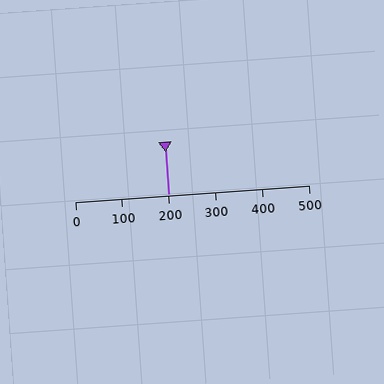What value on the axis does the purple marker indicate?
The marker indicates approximately 200.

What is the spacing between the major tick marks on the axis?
The major ticks are spaced 100 apart.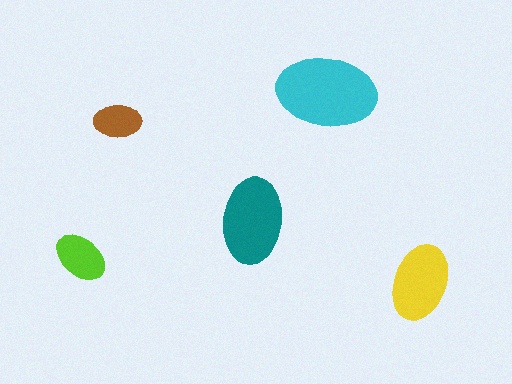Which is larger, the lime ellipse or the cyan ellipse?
The cyan one.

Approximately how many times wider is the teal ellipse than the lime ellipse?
About 1.5 times wider.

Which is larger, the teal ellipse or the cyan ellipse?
The cyan one.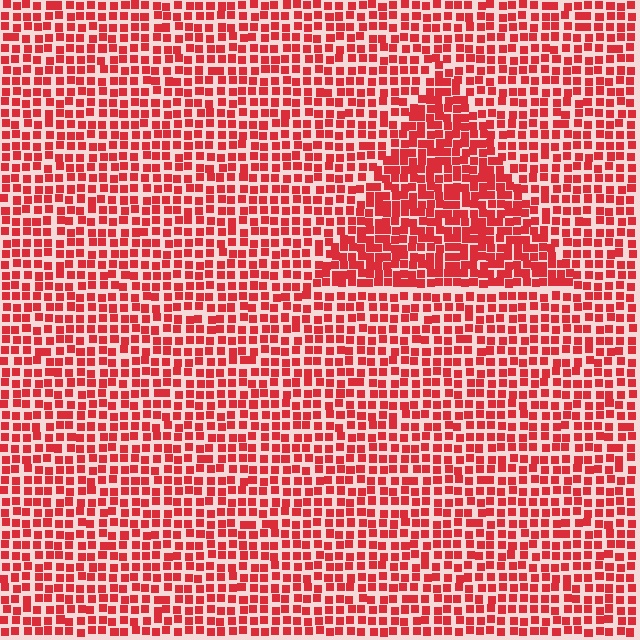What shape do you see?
I see a triangle.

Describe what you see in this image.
The image contains small red elements arranged at two different densities. A triangle-shaped region is visible where the elements are more densely packed than the surrounding area.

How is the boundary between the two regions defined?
The boundary is defined by a change in element density (approximately 1.5x ratio). All elements are the same color, size, and shape.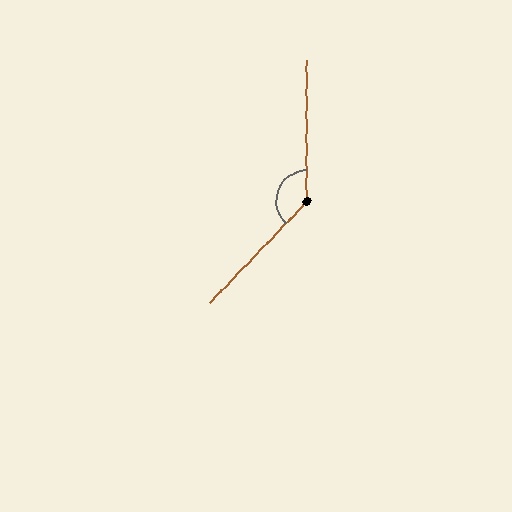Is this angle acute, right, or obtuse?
It is obtuse.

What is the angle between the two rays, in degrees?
Approximately 136 degrees.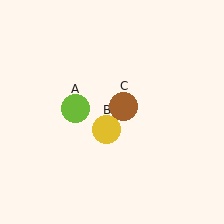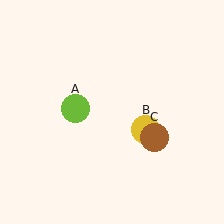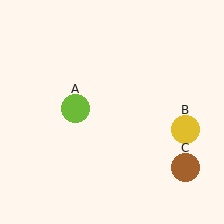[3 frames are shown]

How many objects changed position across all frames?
2 objects changed position: yellow circle (object B), brown circle (object C).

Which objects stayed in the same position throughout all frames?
Lime circle (object A) remained stationary.